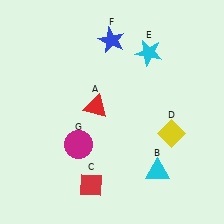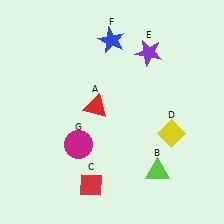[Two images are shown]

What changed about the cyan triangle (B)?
In Image 1, B is cyan. In Image 2, it changed to lime.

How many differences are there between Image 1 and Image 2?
There are 2 differences between the two images.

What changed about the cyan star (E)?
In Image 1, E is cyan. In Image 2, it changed to purple.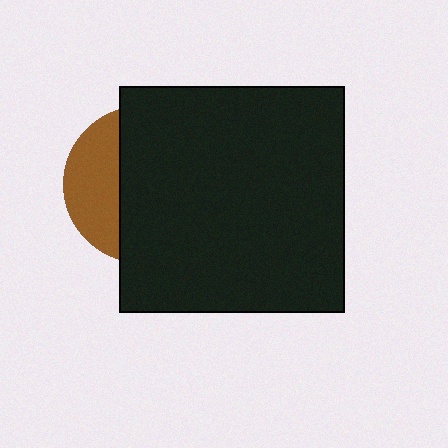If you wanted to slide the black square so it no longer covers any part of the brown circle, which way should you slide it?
Slide it right — that is the most direct way to separate the two shapes.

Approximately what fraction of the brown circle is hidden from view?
Roughly 68% of the brown circle is hidden behind the black square.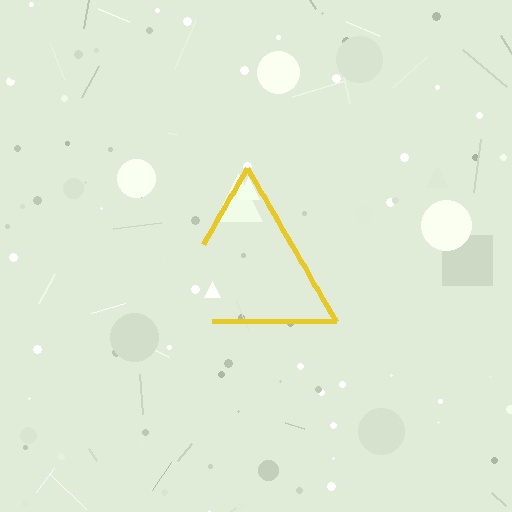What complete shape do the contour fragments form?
The contour fragments form a triangle.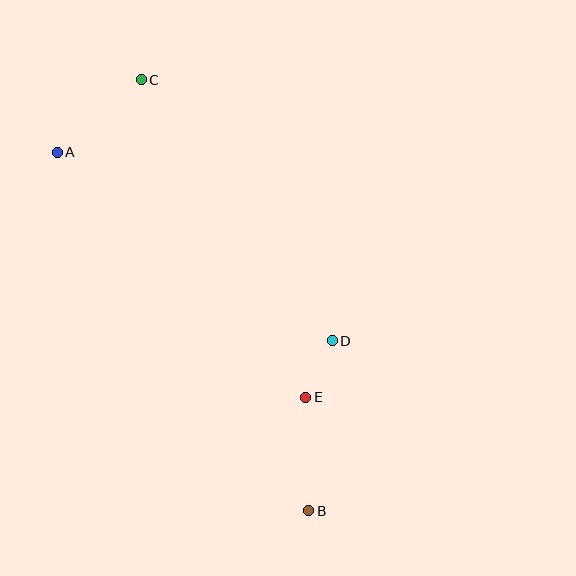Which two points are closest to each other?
Points D and E are closest to each other.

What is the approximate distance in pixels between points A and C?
The distance between A and C is approximately 111 pixels.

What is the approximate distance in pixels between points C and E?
The distance between C and E is approximately 357 pixels.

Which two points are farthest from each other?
Points B and C are farthest from each other.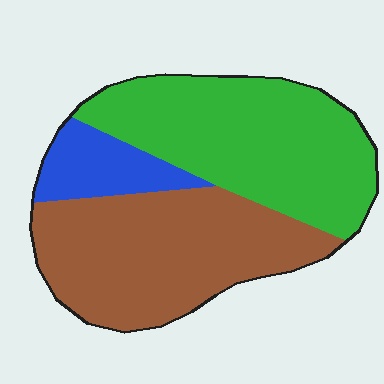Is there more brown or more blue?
Brown.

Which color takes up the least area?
Blue, at roughly 10%.